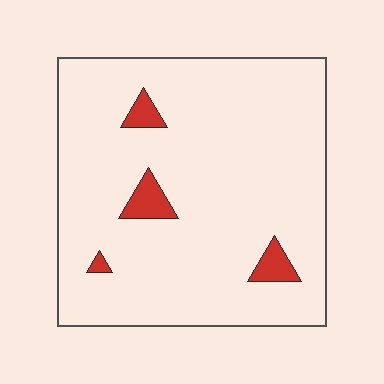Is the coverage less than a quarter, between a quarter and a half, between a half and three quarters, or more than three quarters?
Less than a quarter.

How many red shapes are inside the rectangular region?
4.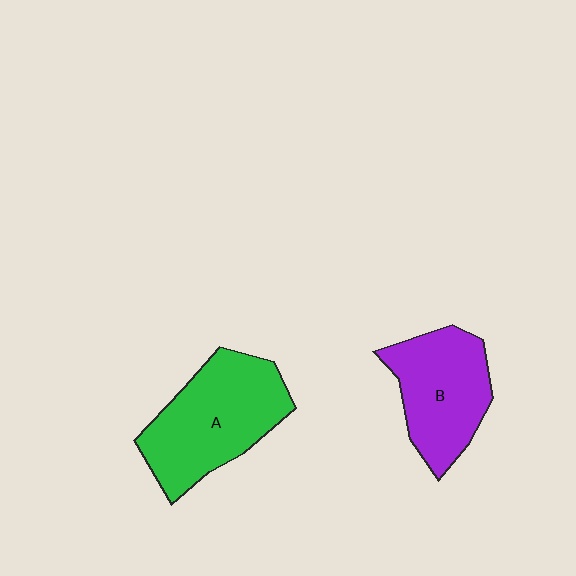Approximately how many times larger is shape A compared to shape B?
Approximately 1.2 times.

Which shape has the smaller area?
Shape B (purple).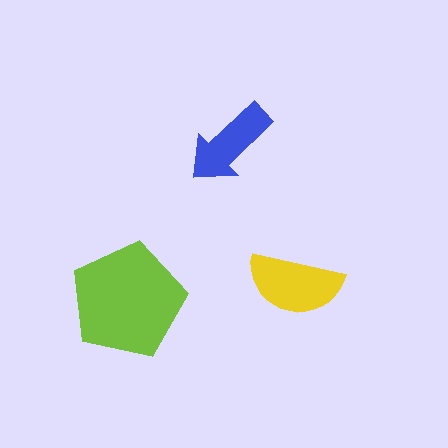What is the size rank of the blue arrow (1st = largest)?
3rd.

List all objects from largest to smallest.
The lime pentagon, the yellow semicircle, the blue arrow.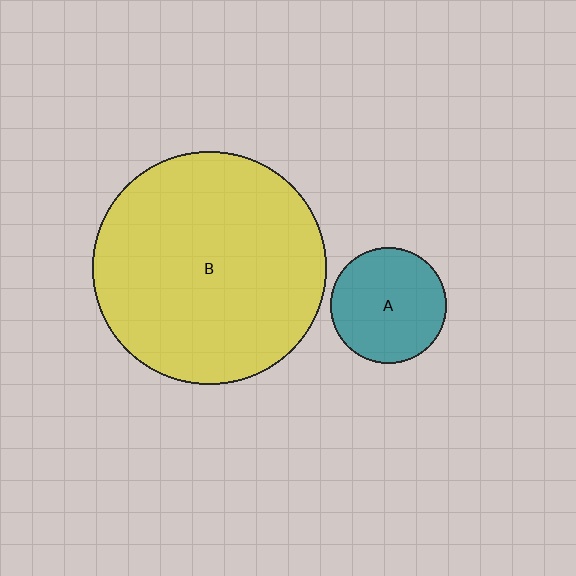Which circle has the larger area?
Circle B (yellow).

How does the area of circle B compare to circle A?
Approximately 4.1 times.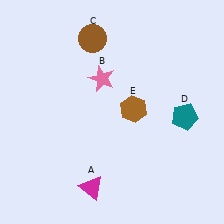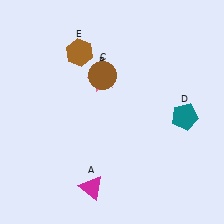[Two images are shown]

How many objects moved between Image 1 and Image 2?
2 objects moved between the two images.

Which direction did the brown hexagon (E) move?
The brown hexagon (E) moved up.